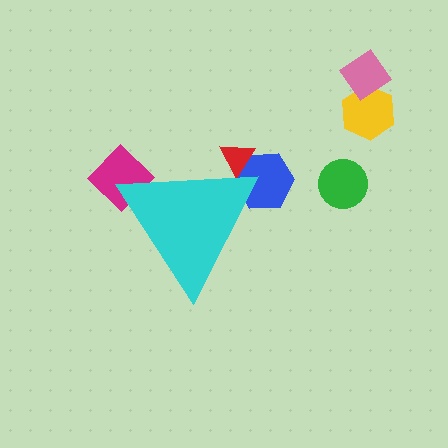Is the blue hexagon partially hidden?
Yes, the blue hexagon is partially hidden behind the cyan triangle.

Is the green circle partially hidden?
No, the green circle is fully visible.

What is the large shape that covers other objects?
A cyan triangle.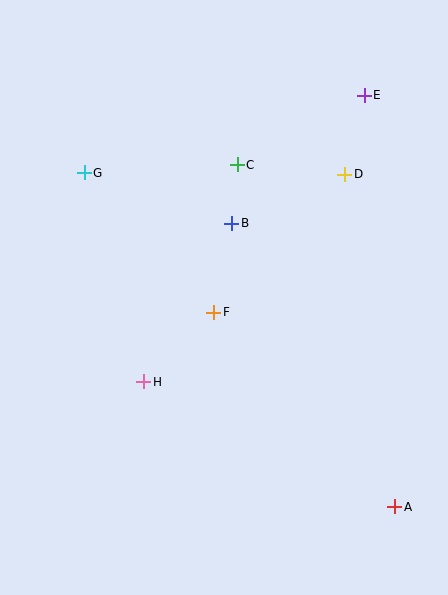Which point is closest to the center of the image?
Point F at (214, 312) is closest to the center.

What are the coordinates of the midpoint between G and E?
The midpoint between G and E is at (224, 134).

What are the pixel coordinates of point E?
Point E is at (364, 95).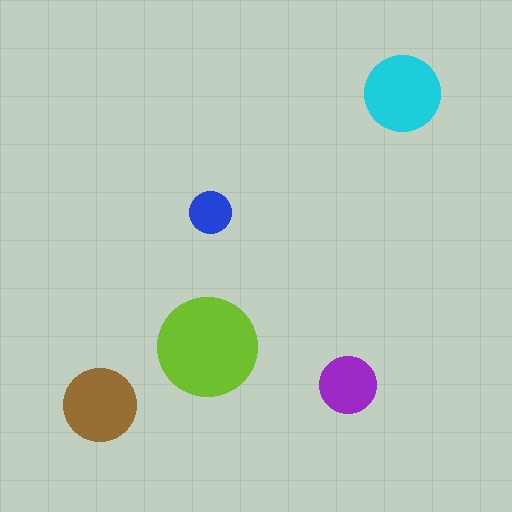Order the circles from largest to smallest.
the lime one, the cyan one, the brown one, the purple one, the blue one.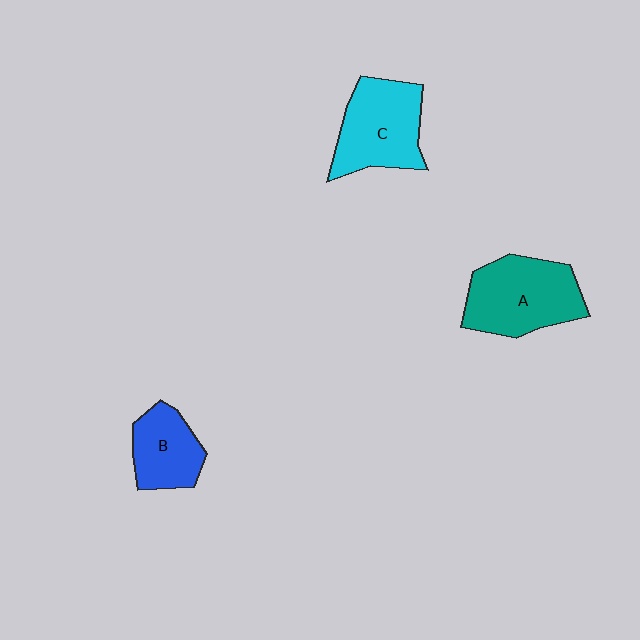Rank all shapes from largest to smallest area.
From largest to smallest: A (teal), C (cyan), B (blue).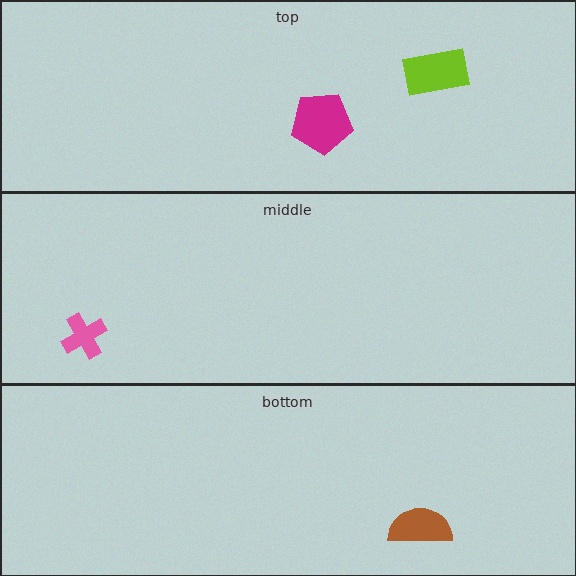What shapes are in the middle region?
The pink cross.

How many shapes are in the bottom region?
1.